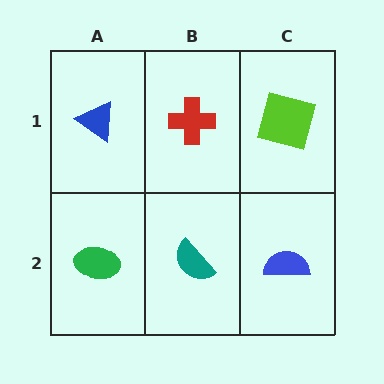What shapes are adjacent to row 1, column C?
A blue semicircle (row 2, column C), a red cross (row 1, column B).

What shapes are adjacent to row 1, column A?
A green ellipse (row 2, column A), a red cross (row 1, column B).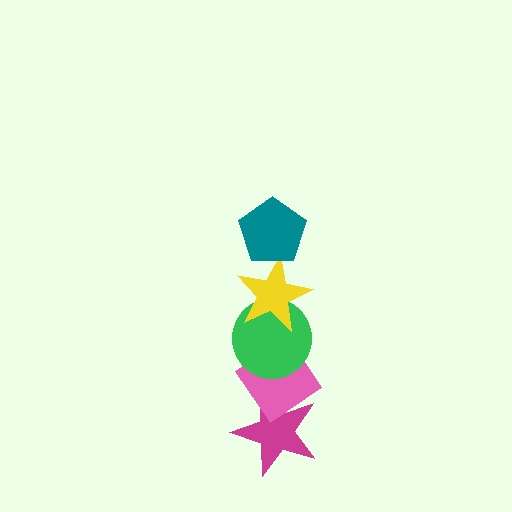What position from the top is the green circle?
The green circle is 3rd from the top.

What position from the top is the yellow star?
The yellow star is 2nd from the top.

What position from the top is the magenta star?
The magenta star is 5th from the top.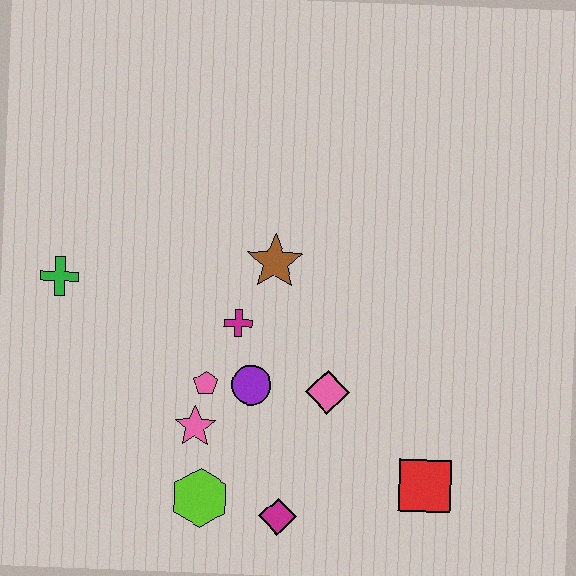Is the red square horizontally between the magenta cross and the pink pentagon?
No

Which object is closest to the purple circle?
The pink pentagon is closest to the purple circle.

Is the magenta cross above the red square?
Yes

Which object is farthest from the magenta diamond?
The green cross is farthest from the magenta diamond.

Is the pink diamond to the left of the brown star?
No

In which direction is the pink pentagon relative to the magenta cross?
The pink pentagon is below the magenta cross.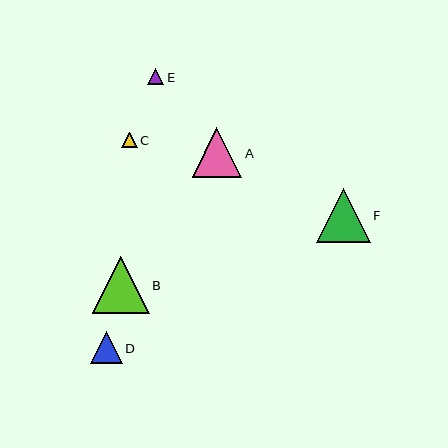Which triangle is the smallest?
Triangle C is the smallest with a size of approximately 15 pixels.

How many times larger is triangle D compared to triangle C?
Triangle D is approximately 2.1 times the size of triangle C.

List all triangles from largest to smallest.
From largest to smallest: B, F, A, D, E, C.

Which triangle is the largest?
Triangle B is the largest with a size of approximately 57 pixels.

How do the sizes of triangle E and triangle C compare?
Triangle E and triangle C are approximately the same size.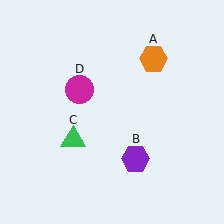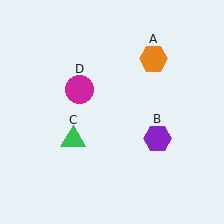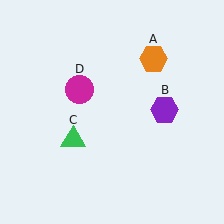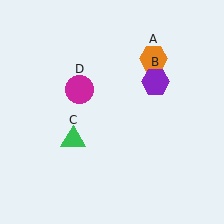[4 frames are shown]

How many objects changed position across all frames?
1 object changed position: purple hexagon (object B).